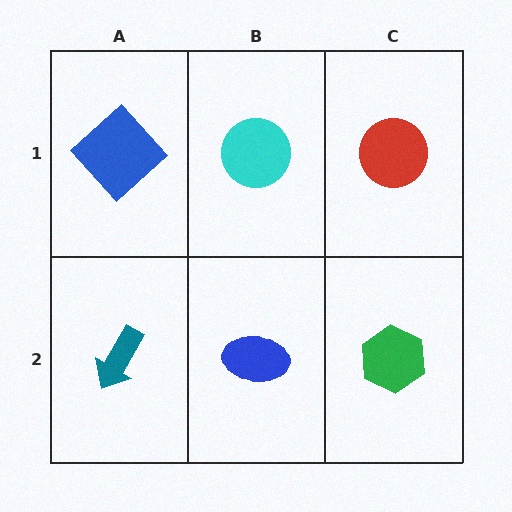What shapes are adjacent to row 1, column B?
A blue ellipse (row 2, column B), a blue diamond (row 1, column A), a red circle (row 1, column C).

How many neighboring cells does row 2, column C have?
2.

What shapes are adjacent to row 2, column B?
A cyan circle (row 1, column B), a teal arrow (row 2, column A), a green hexagon (row 2, column C).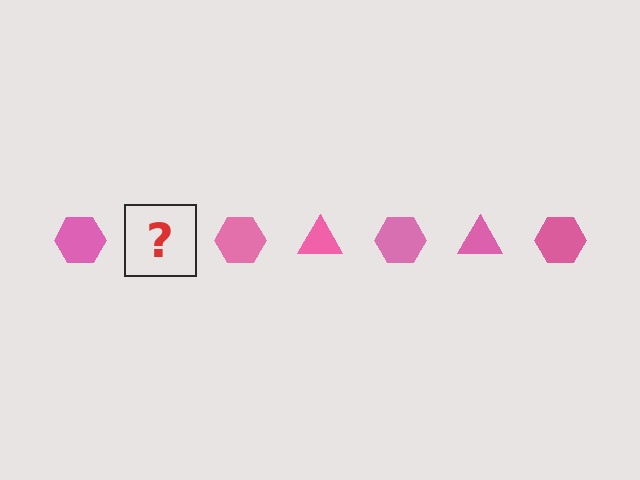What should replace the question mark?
The question mark should be replaced with a pink triangle.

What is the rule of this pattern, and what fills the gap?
The rule is that the pattern cycles through hexagon, triangle shapes in pink. The gap should be filled with a pink triangle.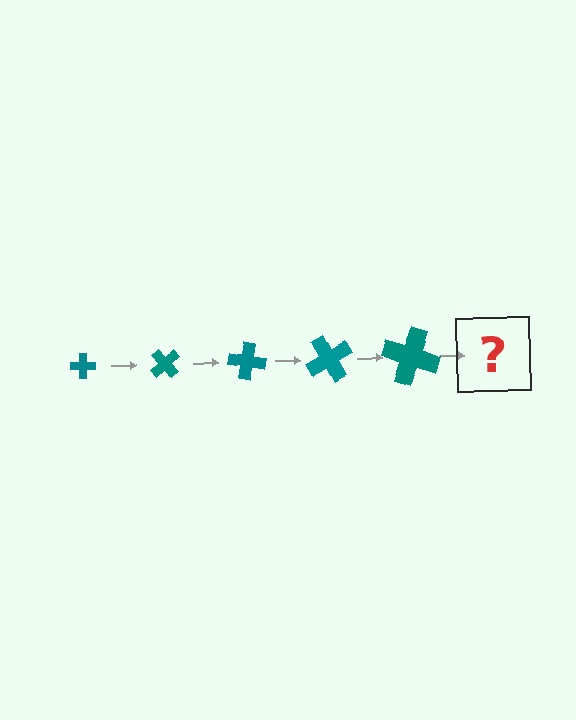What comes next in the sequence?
The next element should be a cross, larger than the previous one and rotated 250 degrees from the start.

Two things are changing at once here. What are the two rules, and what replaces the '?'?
The two rules are that the cross grows larger each step and it rotates 50 degrees each step. The '?' should be a cross, larger than the previous one and rotated 250 degrees from the start.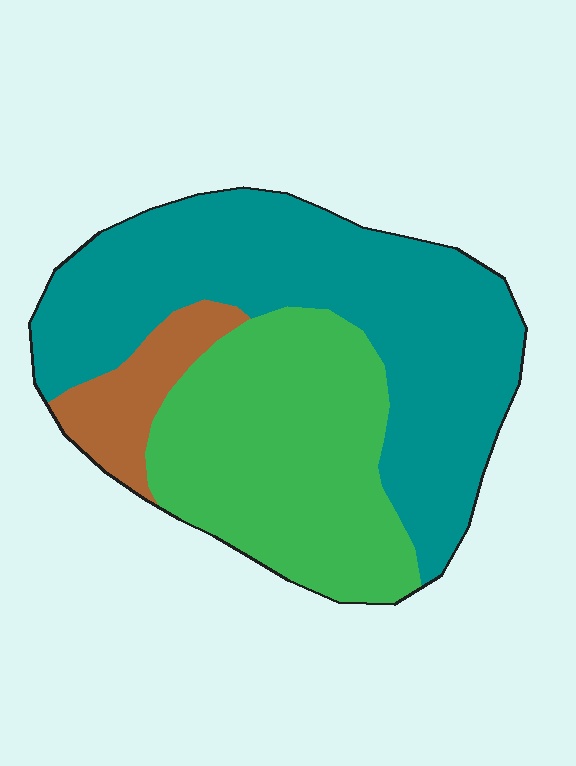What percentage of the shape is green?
Green takes up between a third and a half of the shape.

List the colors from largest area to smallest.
From largest to smallest: teal, green, brown.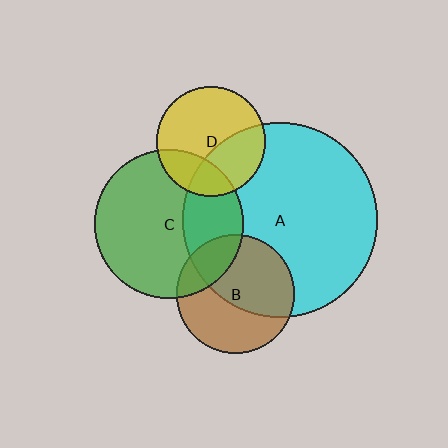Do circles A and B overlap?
Yes.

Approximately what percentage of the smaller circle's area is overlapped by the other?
Approximately 55%.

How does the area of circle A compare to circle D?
Approximately 3.2 times.